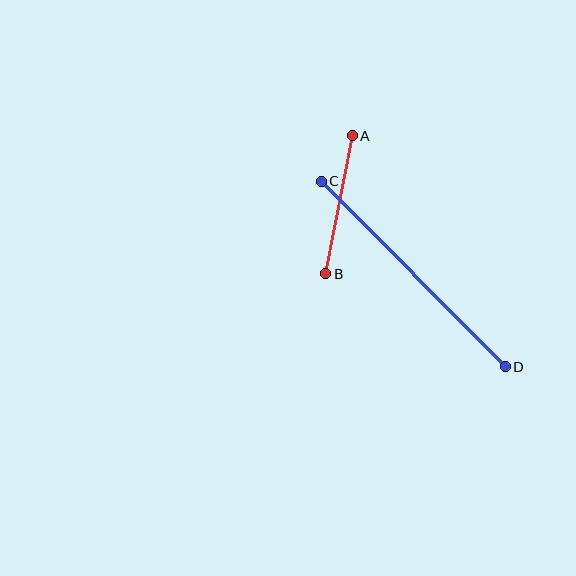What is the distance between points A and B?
The distance is approximately 141 pixels.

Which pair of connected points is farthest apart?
Points C and D are farthest apart.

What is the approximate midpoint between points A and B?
The midpoint is at approximately (339, 205) pixels.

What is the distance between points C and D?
The distance is approximately 261 pixels.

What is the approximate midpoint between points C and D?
The midpoint is at approximately (413, 274) pixels.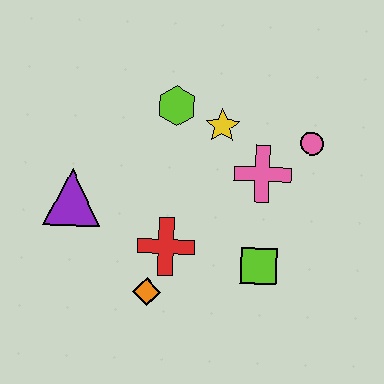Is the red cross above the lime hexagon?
No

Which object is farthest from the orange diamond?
The pink circle is farthest from the orange diamond.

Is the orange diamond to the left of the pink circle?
Yes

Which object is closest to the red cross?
The orange diamond is closest to the red cross.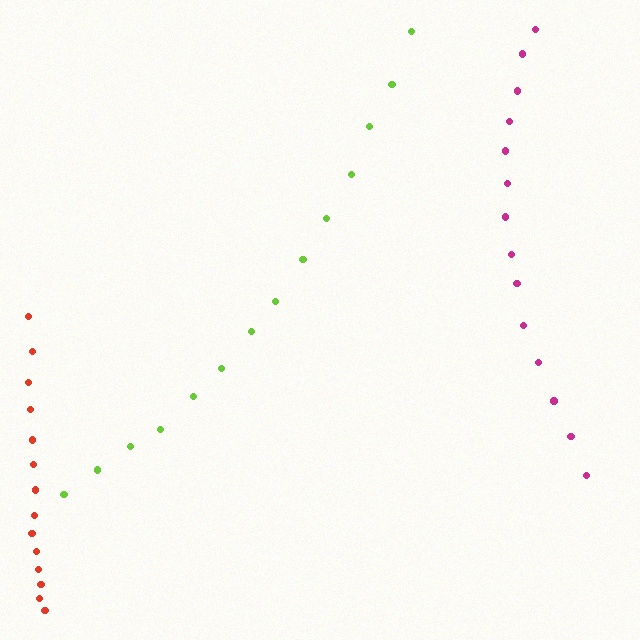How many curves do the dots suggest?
There are 3 distinct paths.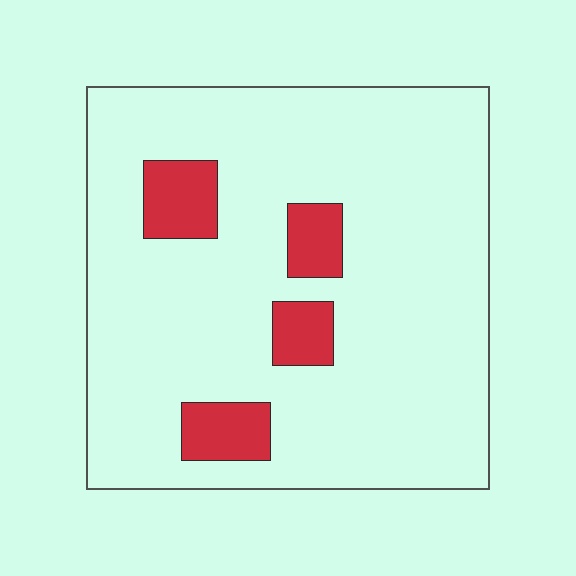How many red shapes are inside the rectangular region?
4.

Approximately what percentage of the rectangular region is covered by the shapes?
Approximately 10%.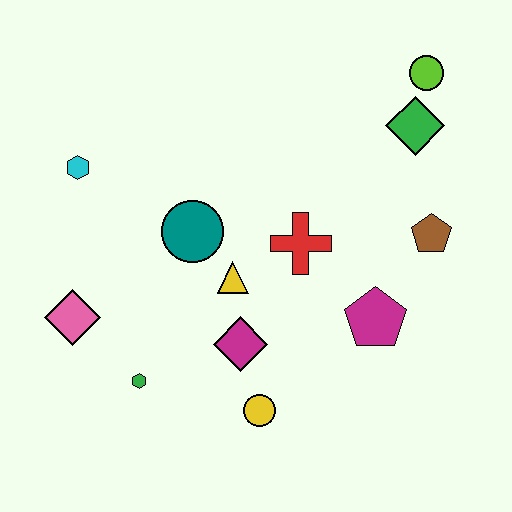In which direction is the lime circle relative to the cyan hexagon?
The lime circle is to the right of the cyan hexagon.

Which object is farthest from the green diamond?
The pink diamond is farthest from the green diamond.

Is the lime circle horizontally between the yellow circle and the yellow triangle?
No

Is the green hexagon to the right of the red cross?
No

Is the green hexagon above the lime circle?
No